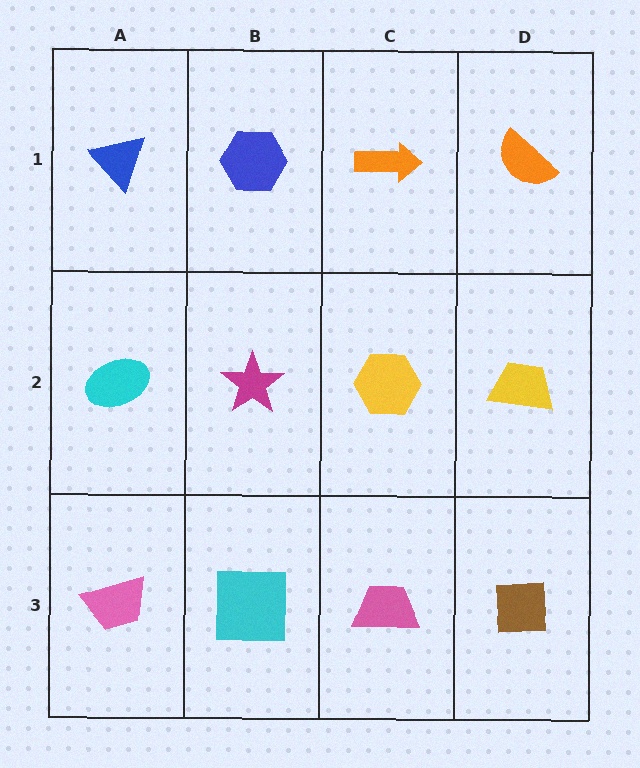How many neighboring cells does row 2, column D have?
3.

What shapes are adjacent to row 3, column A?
A cyan ellipse (row 2, column A), a cyan square (row 3, column B).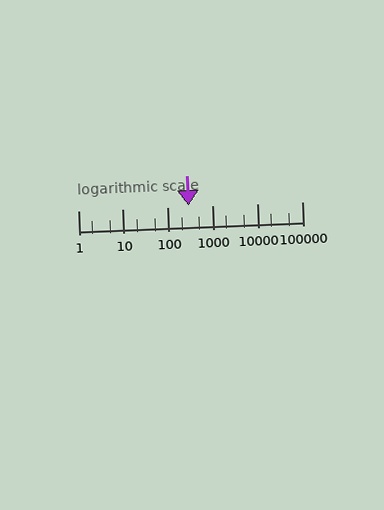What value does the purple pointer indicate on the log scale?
The pointer indicates approximately 290.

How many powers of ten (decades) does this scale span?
The scale spans 5 decades, from 1 to 100000.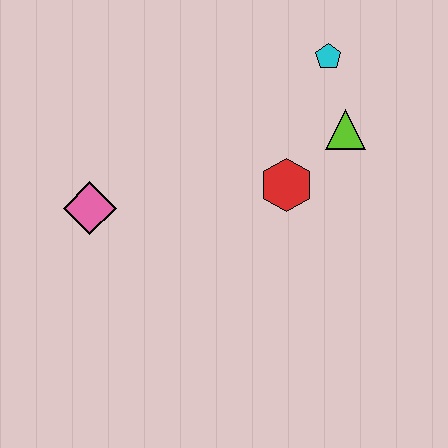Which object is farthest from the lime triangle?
The pink diamond is farthest from the lime triangle.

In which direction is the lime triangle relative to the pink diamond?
The lime triangle is to the right of the pink diamond.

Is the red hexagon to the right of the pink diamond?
Yes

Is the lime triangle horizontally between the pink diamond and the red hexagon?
No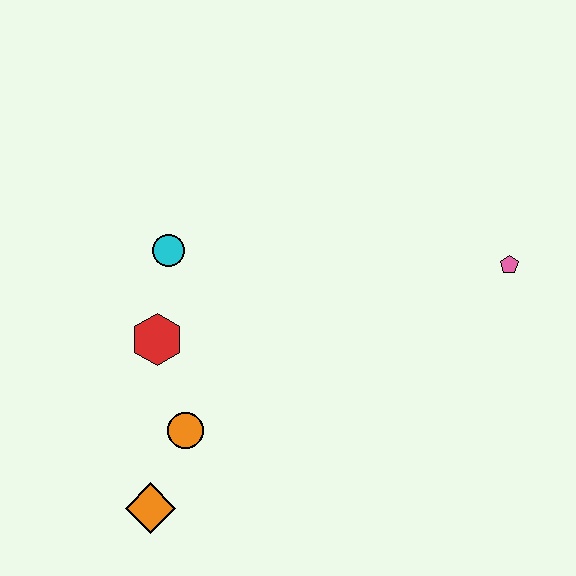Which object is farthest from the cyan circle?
The pink pentagon is farthest from the cyan circle.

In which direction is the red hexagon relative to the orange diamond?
The red hexagon is above the orange diamond.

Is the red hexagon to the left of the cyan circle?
Yes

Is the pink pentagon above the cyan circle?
No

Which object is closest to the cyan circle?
The red hexagon is closest to the cyan circle.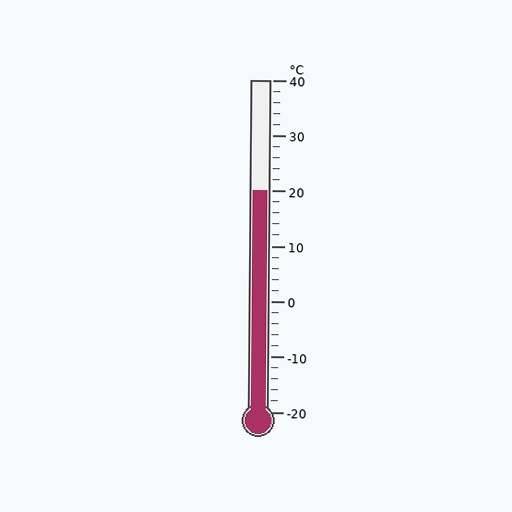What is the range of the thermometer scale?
The thermometer scale ranges from -20°C to 40°C.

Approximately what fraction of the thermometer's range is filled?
The thermometer is filled to approximately 65% of its range.